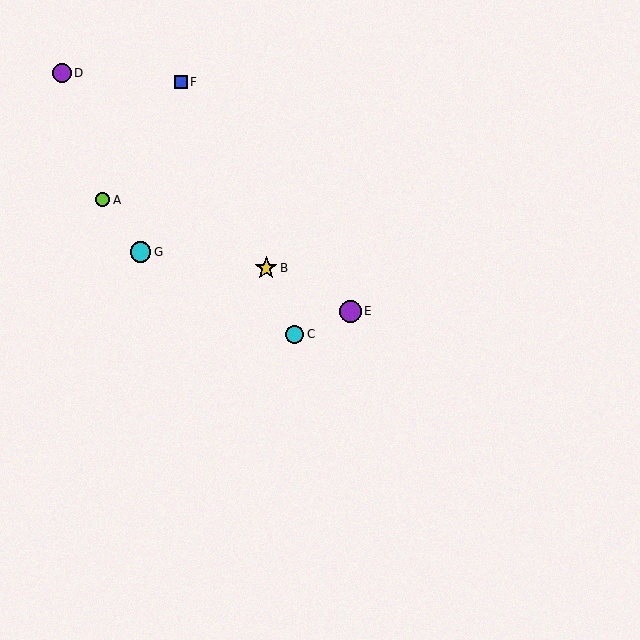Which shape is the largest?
The yellow star (labeled B) is the largest.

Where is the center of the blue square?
The center of the blue square is at (181, 82).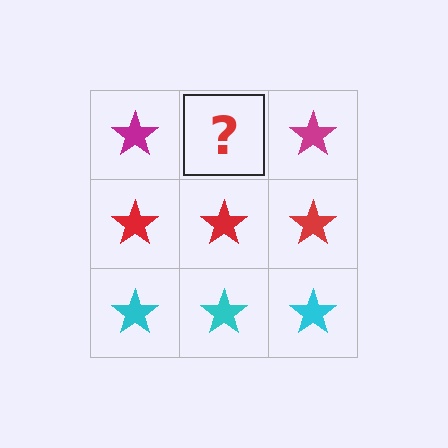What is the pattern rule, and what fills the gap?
The rule is that each row has a consistent color. The gap should be filled with a magenta star.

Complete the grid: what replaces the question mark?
The question mark should be replaced with a magenta star.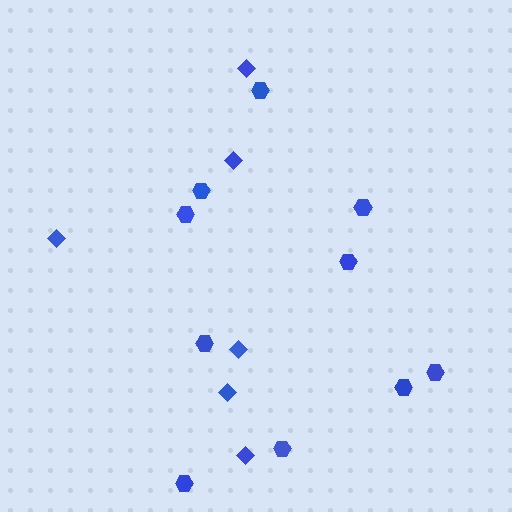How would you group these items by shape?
There are 2 groups: one group of diamonds (6) and one group of hexagons (10).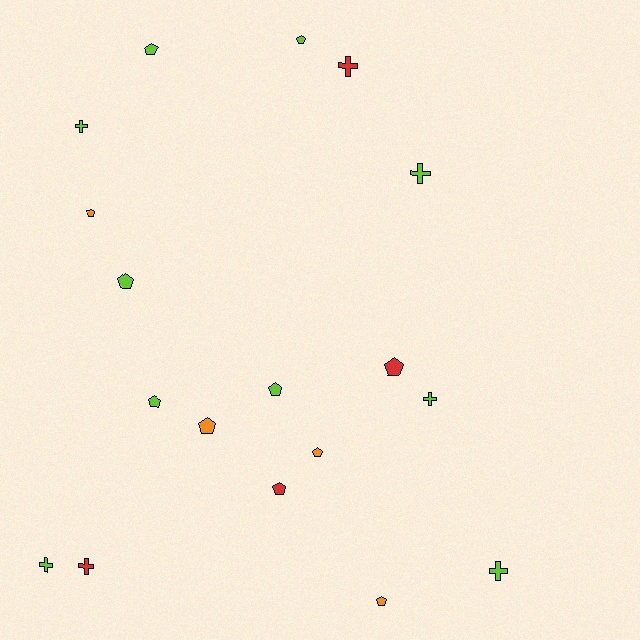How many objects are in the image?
There are 18 objects.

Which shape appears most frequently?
Pentagon, with 11 objects.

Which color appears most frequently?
Lime, with 10 objects.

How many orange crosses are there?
There are no orange crosses.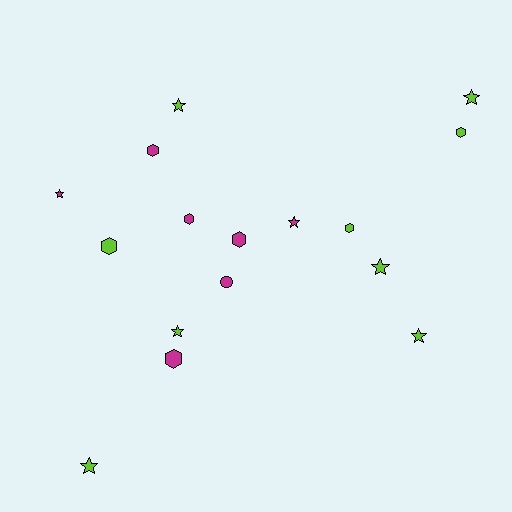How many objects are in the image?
There are 16 objects.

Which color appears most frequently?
Lime, with 9 objects.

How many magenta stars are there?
There are 2 magenta stars.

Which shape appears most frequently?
Star, with 8 objects.